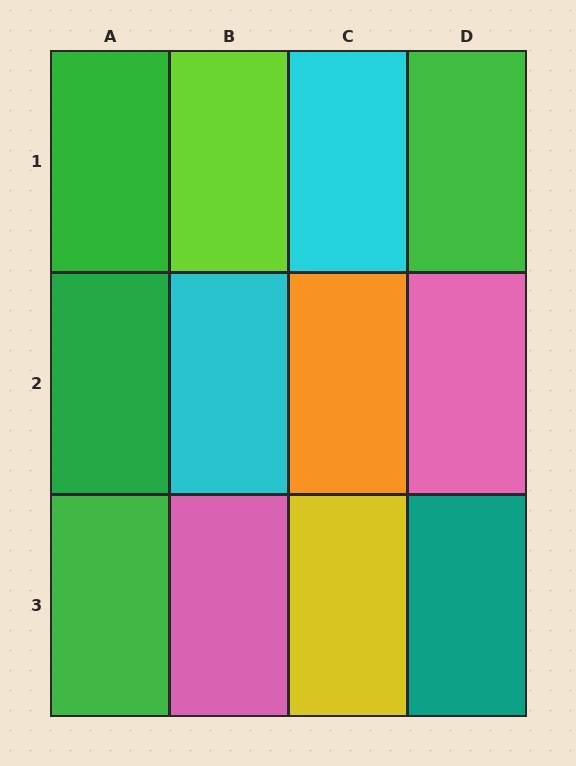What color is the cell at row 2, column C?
Orange.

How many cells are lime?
1 cell is lime.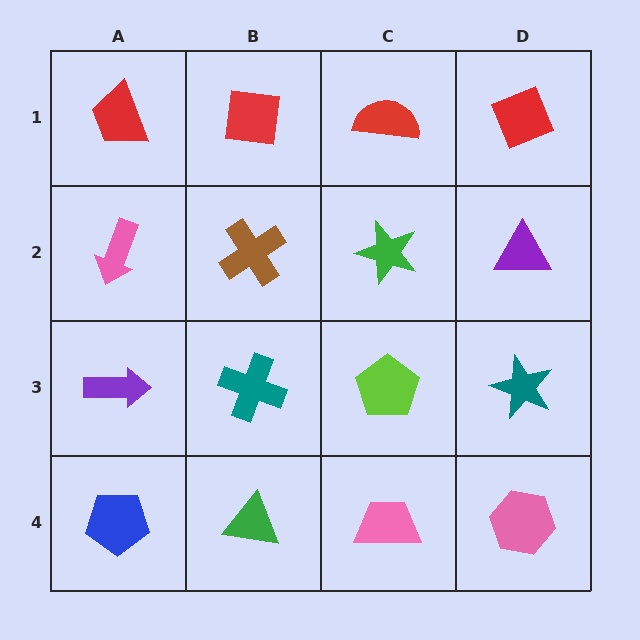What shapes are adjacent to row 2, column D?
A red diamond (row 1, column D), a teal star (row 3, column D), a green star (row 2, column C).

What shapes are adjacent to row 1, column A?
A pink arrow (row 2, column A), a red square (row 1, column B).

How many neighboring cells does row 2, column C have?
4.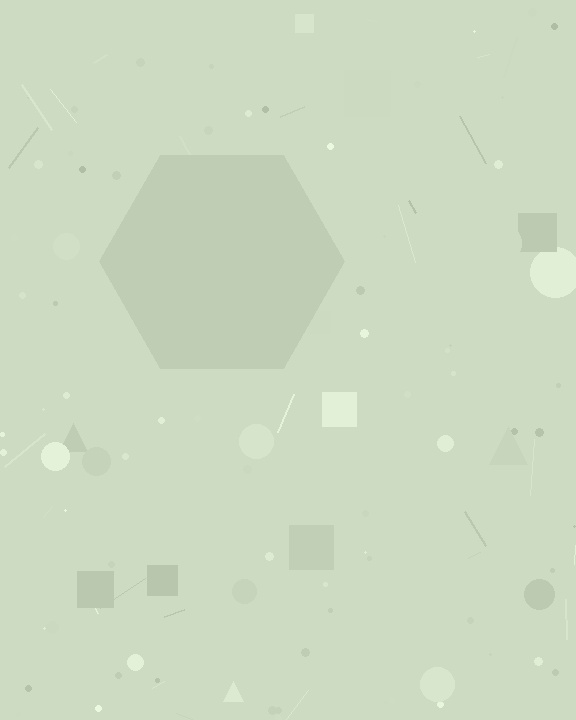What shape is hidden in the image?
A hexagon is hidden in the image.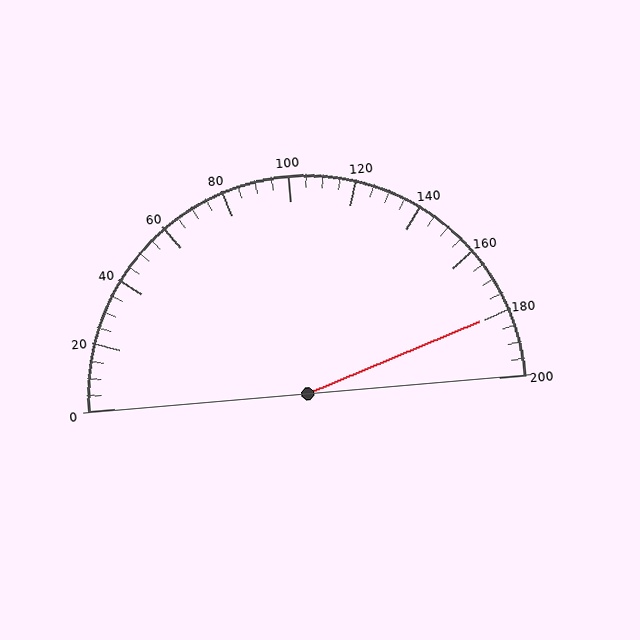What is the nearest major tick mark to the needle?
The nearest major tick mark is 180.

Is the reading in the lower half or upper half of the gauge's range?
The reading is in the upper half of the range (0 to 200).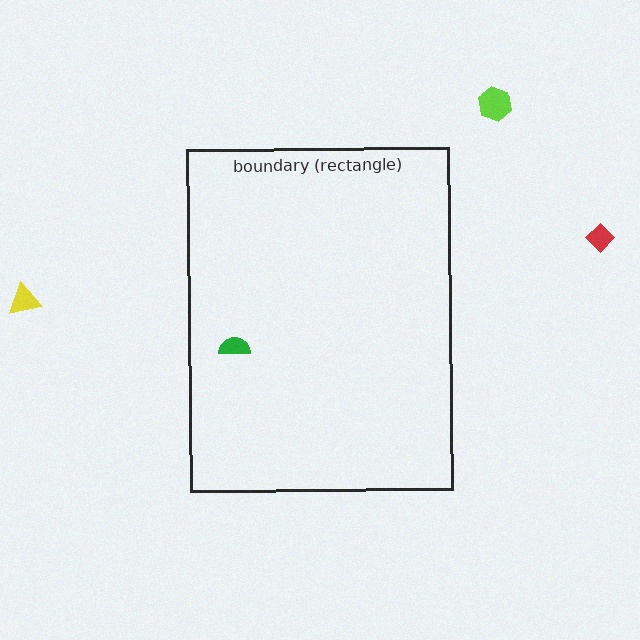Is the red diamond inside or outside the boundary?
Outside.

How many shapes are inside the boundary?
1 inside, 3 outside.